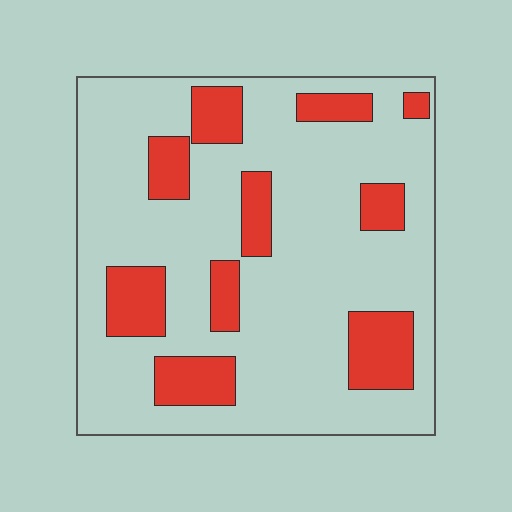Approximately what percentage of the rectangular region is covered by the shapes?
Approximately 25%.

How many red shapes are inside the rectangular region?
10.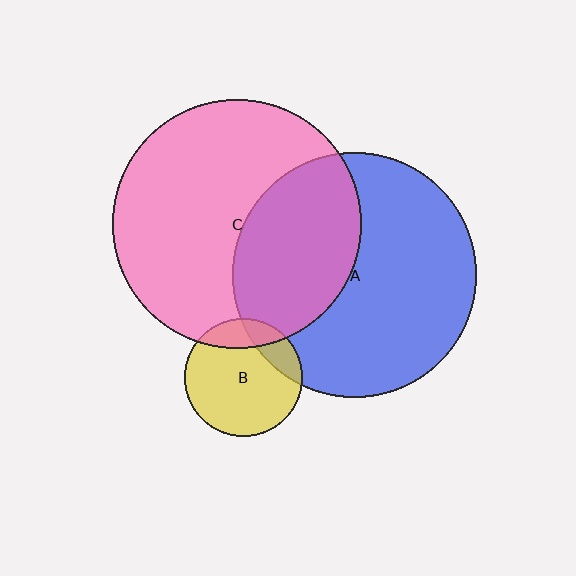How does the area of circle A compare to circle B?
Approximately 4.3 times.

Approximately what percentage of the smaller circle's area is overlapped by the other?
Approximately 15%.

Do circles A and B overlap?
Yes.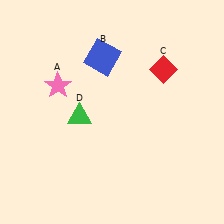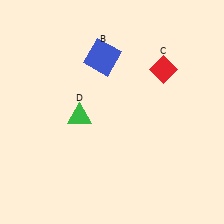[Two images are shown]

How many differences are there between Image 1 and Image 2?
There is 1 difference between the two images.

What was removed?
The pink star (A) was removed in Image 2.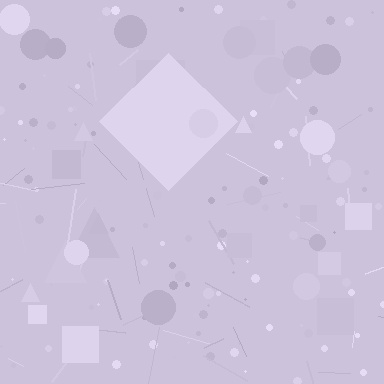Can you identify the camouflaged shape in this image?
The camouflaged shape is a diamond.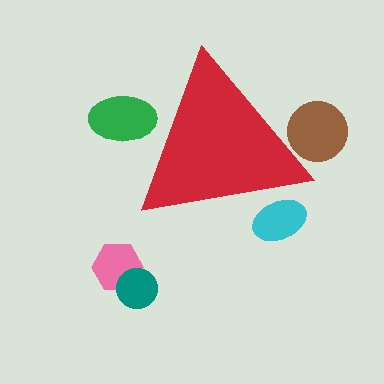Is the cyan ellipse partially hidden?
Yes, the cyan ellipse is partially hidden behind the red triangle.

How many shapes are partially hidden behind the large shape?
3 shapes are partially hidden.